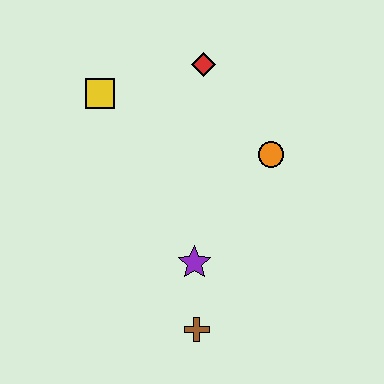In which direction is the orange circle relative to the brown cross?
The orange circle is above the brown cross.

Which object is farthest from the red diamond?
The brown cross is farthest from the red diamond.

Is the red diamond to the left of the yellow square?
No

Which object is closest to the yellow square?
The red diamond is closest to the yellow square.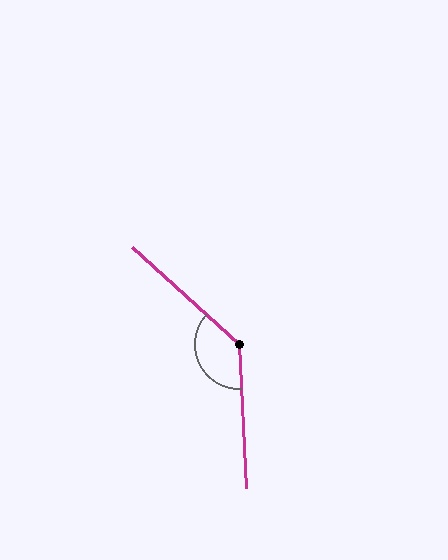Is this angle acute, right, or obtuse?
It is obtuse.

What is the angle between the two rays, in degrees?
Approximately 135 degrees.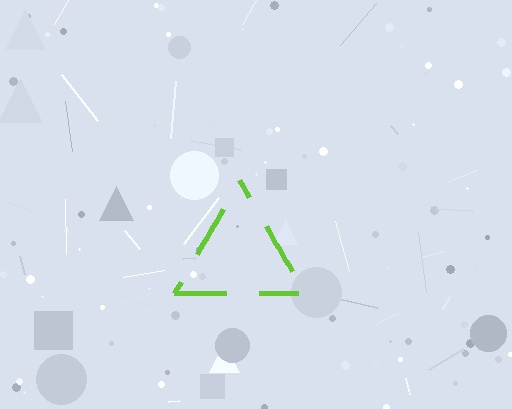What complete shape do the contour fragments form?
The contour fragments form a triangle.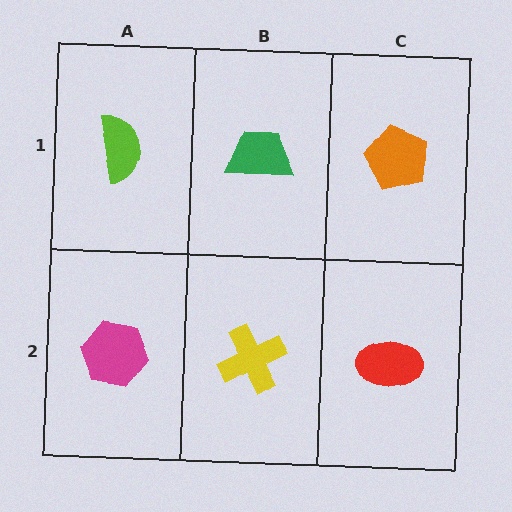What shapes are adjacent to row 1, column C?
A red ellipse (row 2, column C), a green trapezoid (row 1, column B).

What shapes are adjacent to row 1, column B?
A yellow cross (row 2, column B), a lime semicircle (row 1, column A), an orange pentagon (row 1, column C).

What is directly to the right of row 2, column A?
A yellow cross.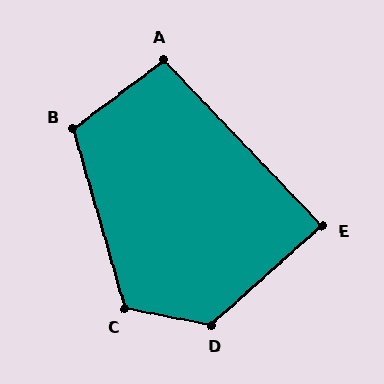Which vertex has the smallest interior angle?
E, at approximately 88 degrees.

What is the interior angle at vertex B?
Approximately 111 degrees (obtuse).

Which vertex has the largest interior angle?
D, at approximately 127 degrees.